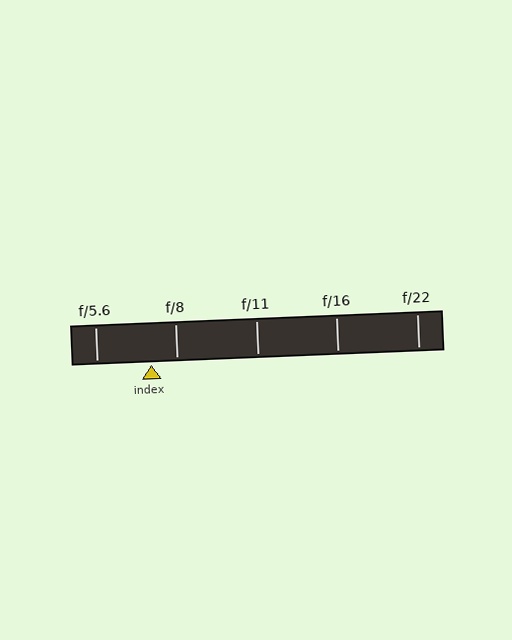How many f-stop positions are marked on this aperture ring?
There are 5 f-stop positions marked.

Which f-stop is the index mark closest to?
The index mark is closest to f/8.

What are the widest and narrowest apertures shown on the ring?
The widest aperture shown is f/5.6 and the narrowest is f/22.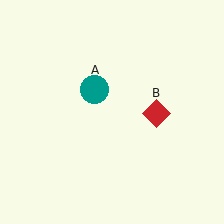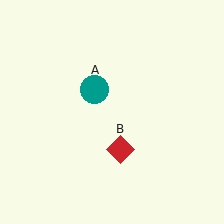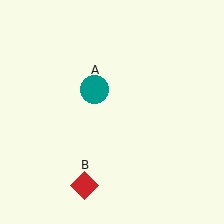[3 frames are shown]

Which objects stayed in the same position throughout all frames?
Teal circle (object A) remained stationary.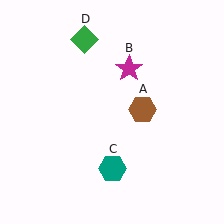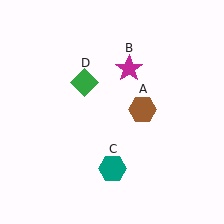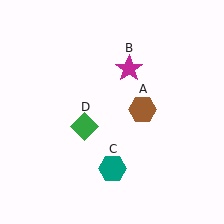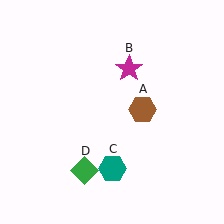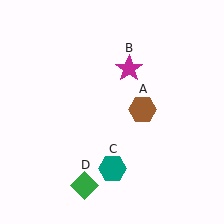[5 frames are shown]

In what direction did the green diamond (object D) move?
The green diamond (object D) moved down.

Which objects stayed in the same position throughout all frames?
Brown hexagon (object A) and magenta star (object B) and teal hexagon (object C) remained stationary.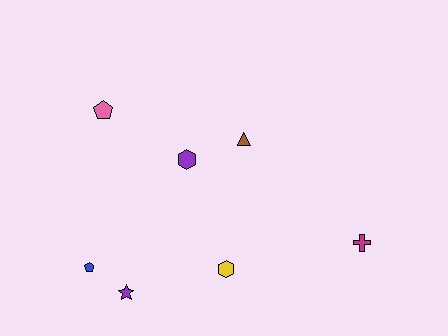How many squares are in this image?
There are no squares.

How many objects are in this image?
There are 7 objects.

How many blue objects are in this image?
There is 1 blue object.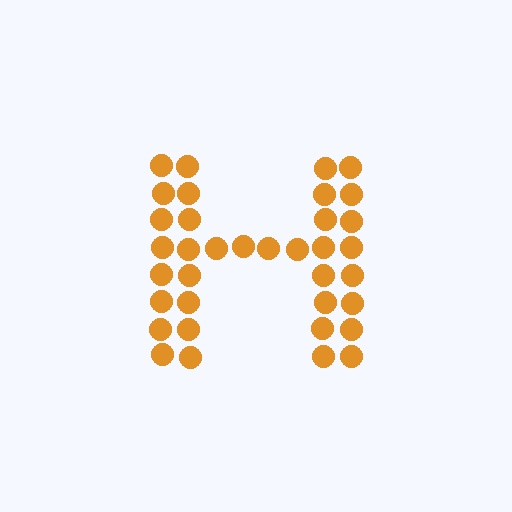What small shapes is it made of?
It is made of small circles.